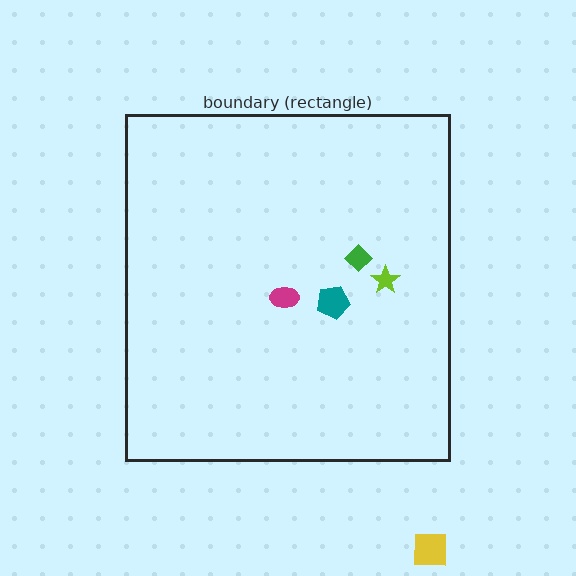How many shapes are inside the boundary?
4 inside, 1 outside.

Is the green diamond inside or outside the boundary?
Inside.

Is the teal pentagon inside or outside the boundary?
Inside.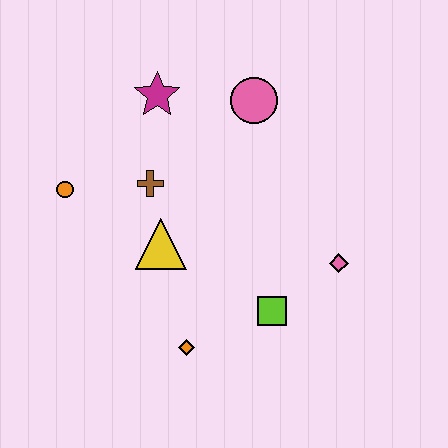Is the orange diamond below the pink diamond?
Yes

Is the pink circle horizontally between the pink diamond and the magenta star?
Yes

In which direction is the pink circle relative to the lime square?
The pink circle is above the lime square.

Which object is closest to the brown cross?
The yellow triangle is closest to the brown cross.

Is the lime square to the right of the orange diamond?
Yes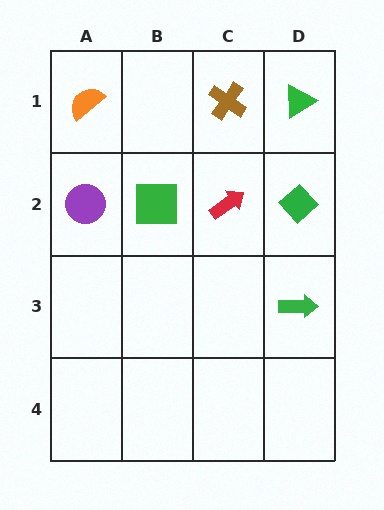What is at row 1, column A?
An orange semicircle.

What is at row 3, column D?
A green arrow.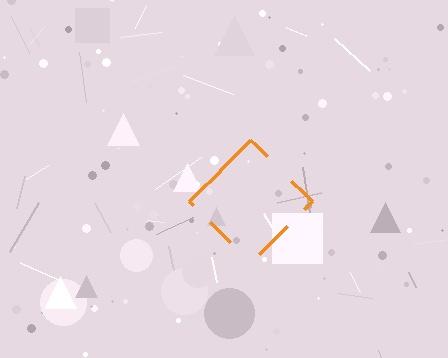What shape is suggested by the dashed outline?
The dashed outline suggests a diamond.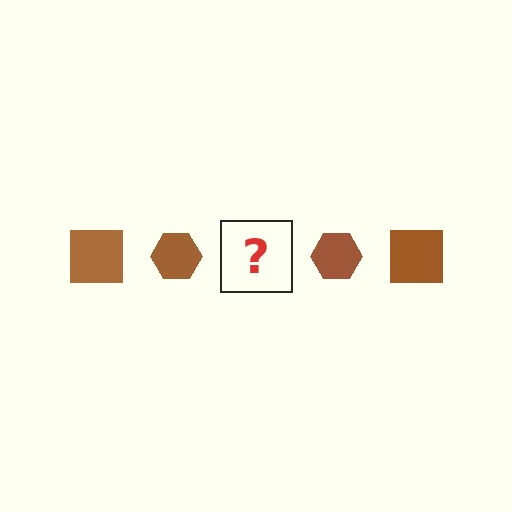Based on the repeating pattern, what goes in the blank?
The blank should be a brown square.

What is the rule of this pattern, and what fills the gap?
The rule is that the pattern cycles through square, hexagon shapes in brown. The gap should be filled with a brown square.